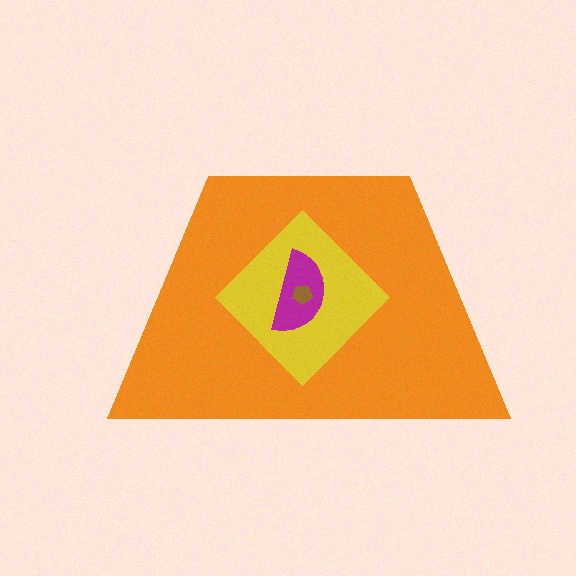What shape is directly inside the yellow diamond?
The magenta semicircle.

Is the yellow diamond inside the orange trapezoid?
Yes.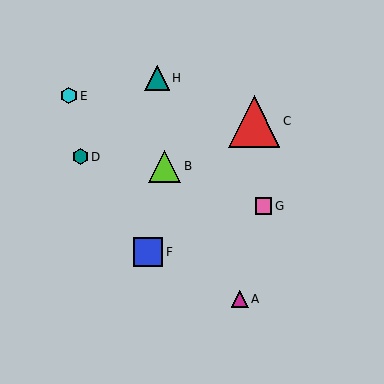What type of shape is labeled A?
Shape A is a magenta triangle.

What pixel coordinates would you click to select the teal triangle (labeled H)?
Click at (157, 78) to select the teal triangle H.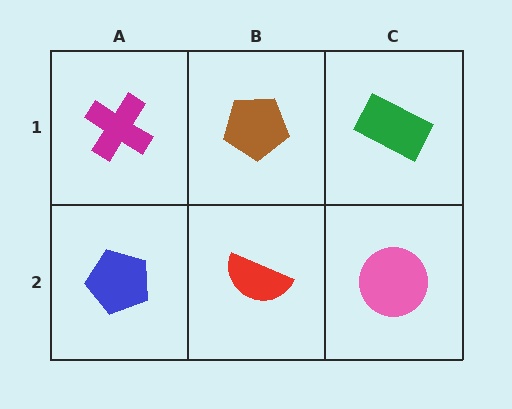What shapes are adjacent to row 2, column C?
A green rectangle (row 1, column C), a red semicircle (row 2, column B).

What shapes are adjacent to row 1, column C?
A pink circle (row 2, column C), a brown pentagon (row 1, column B).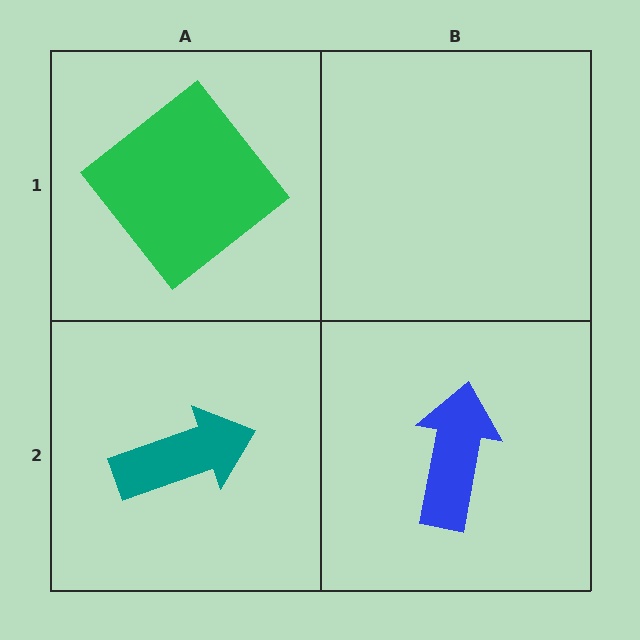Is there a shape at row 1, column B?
No, that cell is empty.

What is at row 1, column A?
A green diamond.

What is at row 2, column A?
A teal arrow.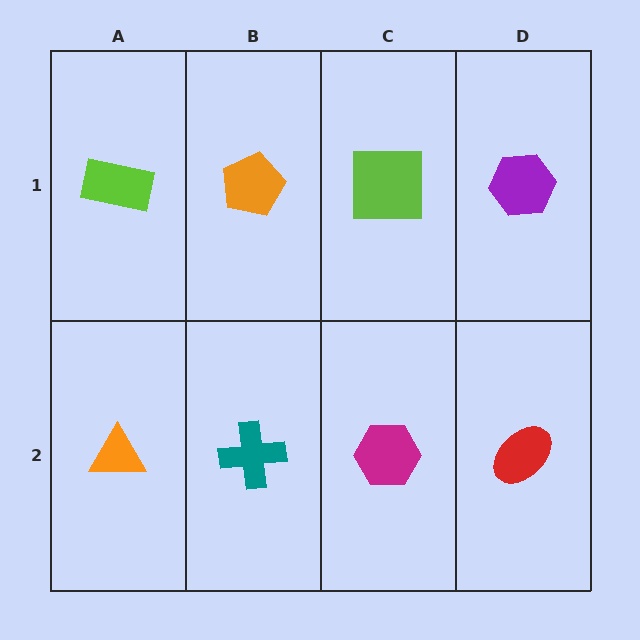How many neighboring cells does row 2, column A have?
2.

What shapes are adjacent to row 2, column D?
A purple hexagon (row 1, column D), a magenta hexagon (row 2, column C).